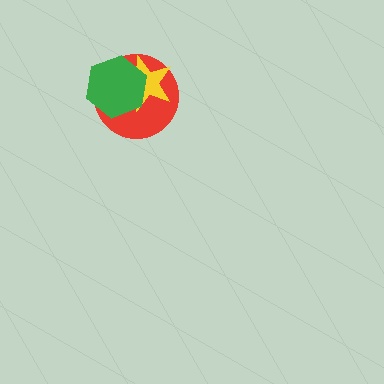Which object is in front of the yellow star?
The green hexagon is in front of the yellow star.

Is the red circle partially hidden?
Yes, it is partially covered by another shape.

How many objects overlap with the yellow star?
2 objects overlap with the yellow star.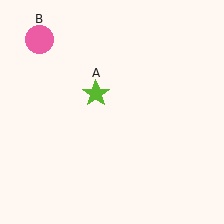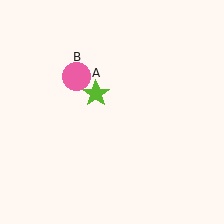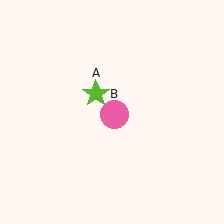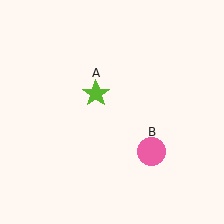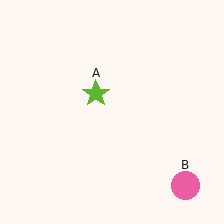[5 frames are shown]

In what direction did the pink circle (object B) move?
The pink circle (object B) moved down and to the right.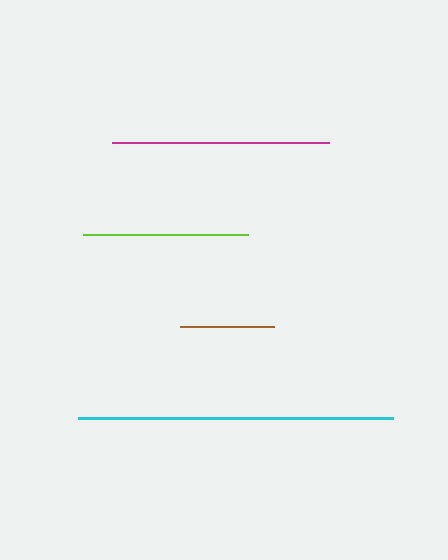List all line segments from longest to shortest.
From longest to shortest: cyan, magenta, lime, brown.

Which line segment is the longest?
The cyan line is the longest at approximately 315 pixels.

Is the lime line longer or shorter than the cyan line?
The cyan line is longer than the lime line.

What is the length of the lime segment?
The lime segment is approximately 165 pixels long.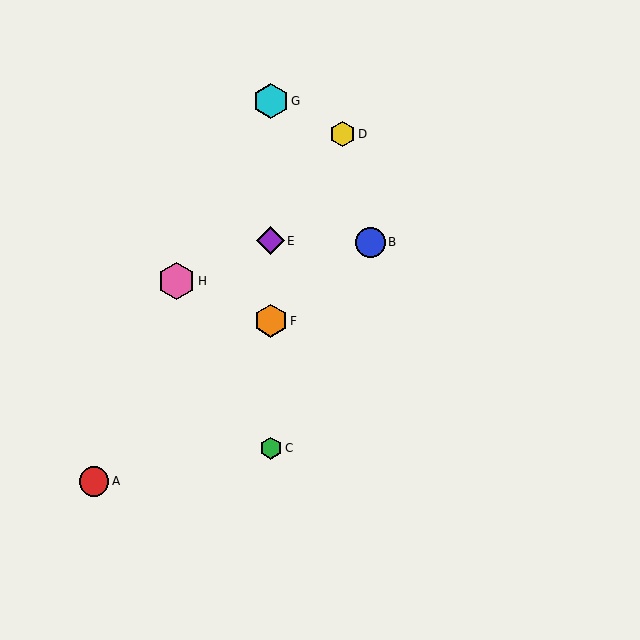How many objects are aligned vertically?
4 objects (C, E, F, G) are aligned vertically.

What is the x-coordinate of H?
Object H is at x≈177.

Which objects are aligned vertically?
Objects C, E, F, G are aligned vertically.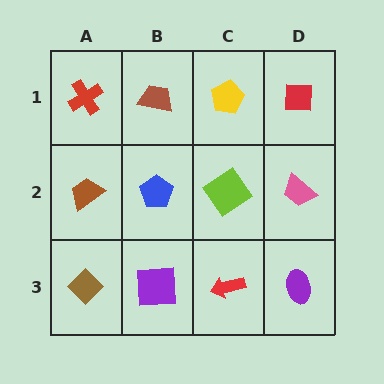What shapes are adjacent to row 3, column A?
A brown trapezoid (row 2, column A), a purple square (row 3, column B).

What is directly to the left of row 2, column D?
A lime diamond.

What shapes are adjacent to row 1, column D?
A pink trapezoid (row 2, column D), a yellow pentagon (row 1, column C).